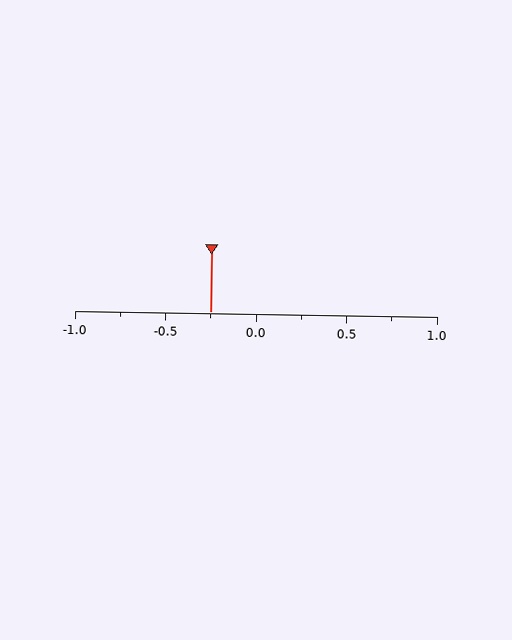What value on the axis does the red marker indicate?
The marker indicates approximately -0.25.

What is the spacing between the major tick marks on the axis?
The major ticks are spaced 0.5 apart.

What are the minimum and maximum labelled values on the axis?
The axis runs from -1.0 to 1.0.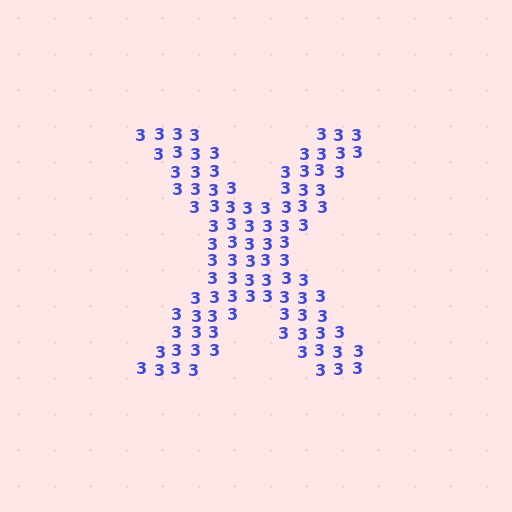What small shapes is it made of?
It is made of small digit 3's.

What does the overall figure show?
The overall figure shows the letter X.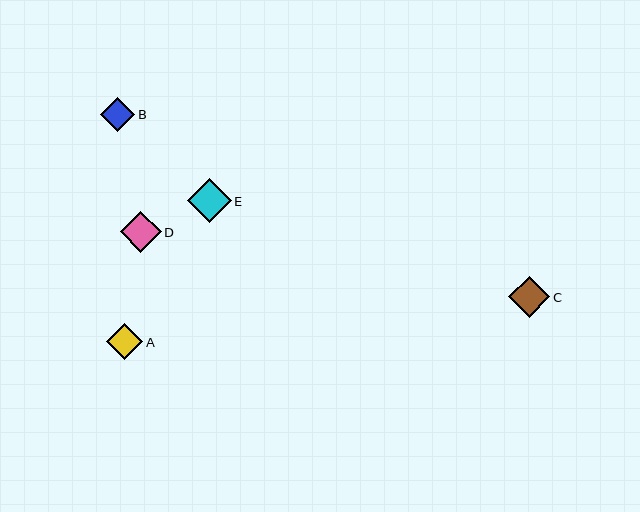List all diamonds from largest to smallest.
From largest to smallest: E, C, D, A, B.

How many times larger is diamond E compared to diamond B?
Diamond E is approximately 1.3 times the size of diamond B.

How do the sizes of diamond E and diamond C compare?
Diamond E and diamond C are approximately the same size.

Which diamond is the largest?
Diamond E is the largest with a size of approximately 44 pixels.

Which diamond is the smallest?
Diamond B is the smallest with a size of approximately 34 pixels.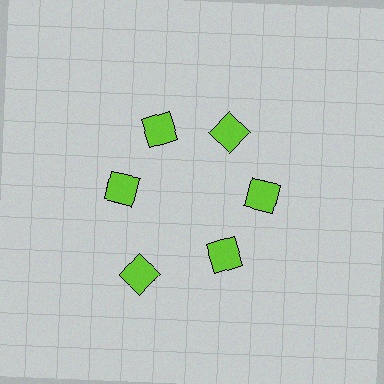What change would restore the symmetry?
The symmetry would be restored by moving it inward, back onto the ring so that all 6 diamonds sit at equal angles and equal distance from the center.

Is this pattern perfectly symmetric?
No. The 6 lime diamonds are arranged in a ring, but one element near the 7 o'clock position is pushed outward from the center, breaking the 6-fold rotational symmetry.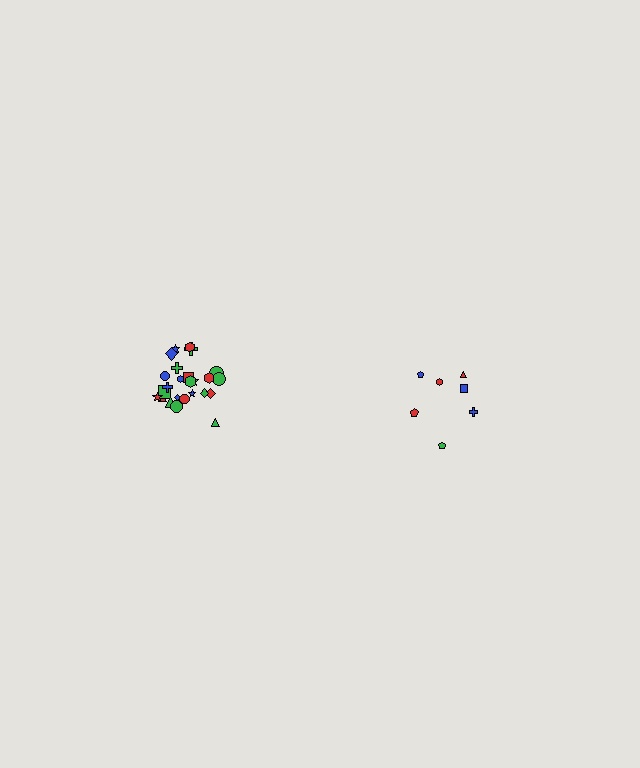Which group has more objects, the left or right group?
The left group.